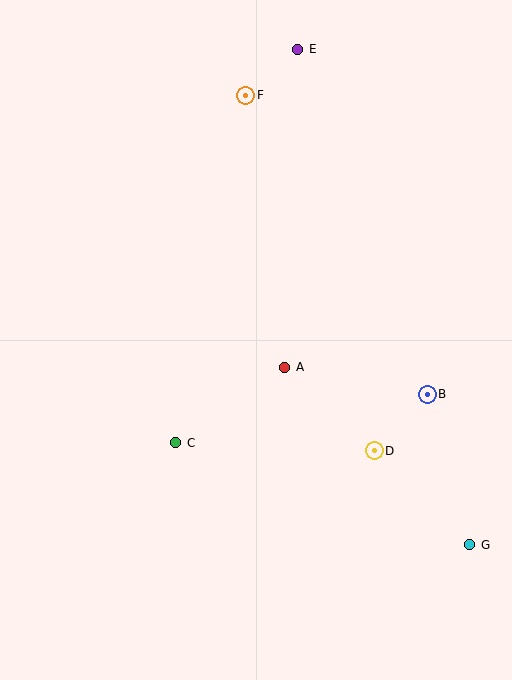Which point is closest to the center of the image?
Point A at (285, 367) is closest to the center.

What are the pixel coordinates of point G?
Point G is at (470, 545).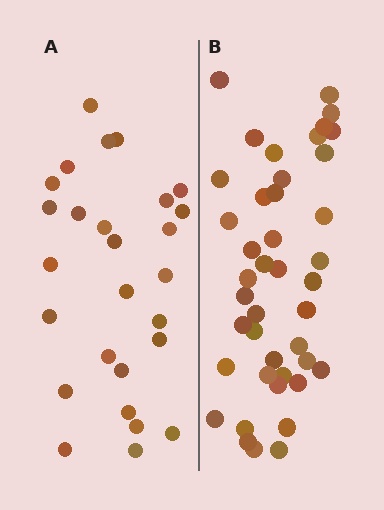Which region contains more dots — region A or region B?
Region B (the right region) has more dots.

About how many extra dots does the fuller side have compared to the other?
Region B has approximately 15 more dots than region A.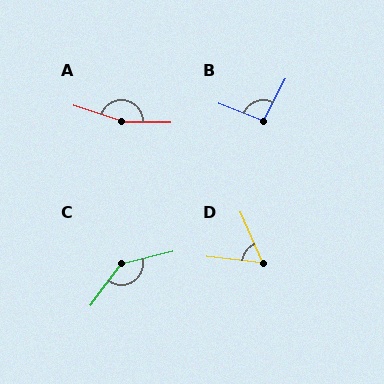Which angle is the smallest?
D, at approximately 60 degrees.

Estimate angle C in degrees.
Approximately 140 degrees.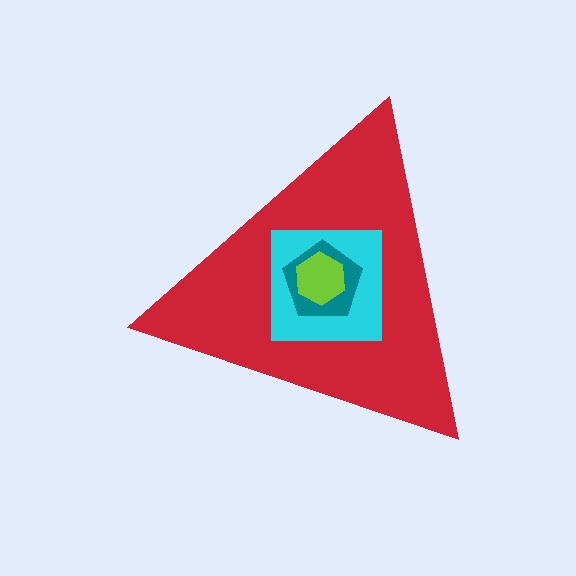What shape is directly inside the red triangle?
The cyan square.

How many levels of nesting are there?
4.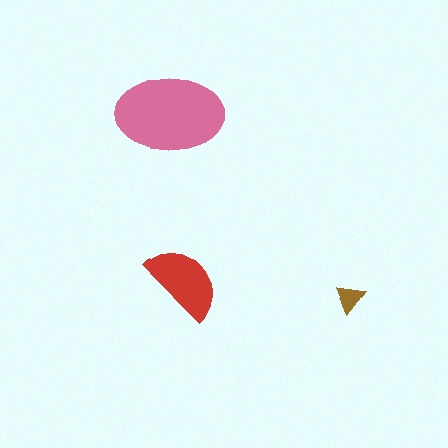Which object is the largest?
The pink ellipse.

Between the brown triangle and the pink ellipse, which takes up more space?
The pink ellipse.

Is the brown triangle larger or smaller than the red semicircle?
Smaller.